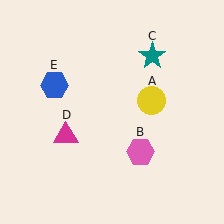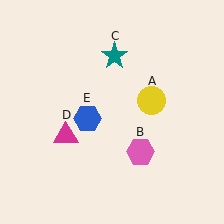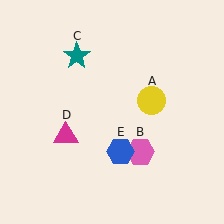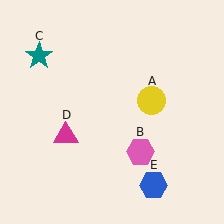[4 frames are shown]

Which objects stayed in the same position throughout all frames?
Yellow circle (object A) and pink hexagon (object B) and magenta triangle (object D) remained stationary.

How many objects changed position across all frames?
2 objects changed position: teal star (object C), blue hexagon (object E).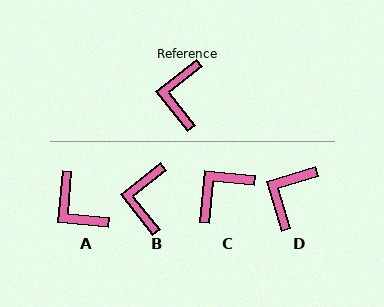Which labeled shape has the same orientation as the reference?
B.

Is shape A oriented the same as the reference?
No, it is off by about 46 degrees.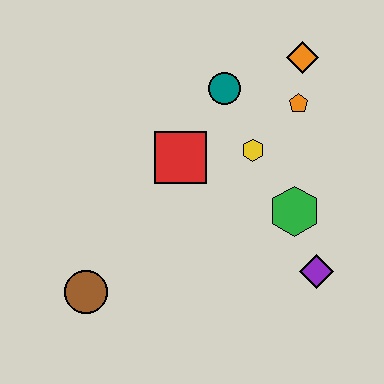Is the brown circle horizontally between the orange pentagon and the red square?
No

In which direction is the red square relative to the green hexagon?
The red square is to the left of the green hexagon.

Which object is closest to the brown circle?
The red square is closest to the brown circle.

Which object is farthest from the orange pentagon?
The brown circle is farthest from the orange pentagon.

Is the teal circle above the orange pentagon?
Yes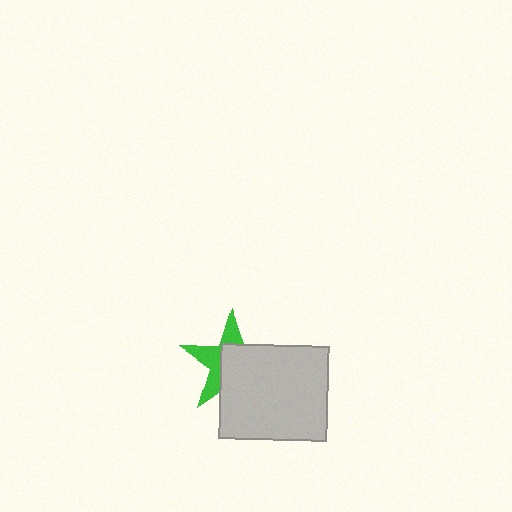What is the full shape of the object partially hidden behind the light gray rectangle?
The partially hidden object is a green star.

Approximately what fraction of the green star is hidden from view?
Roughly 58% of the green star is hidden behind the light gray rectangle.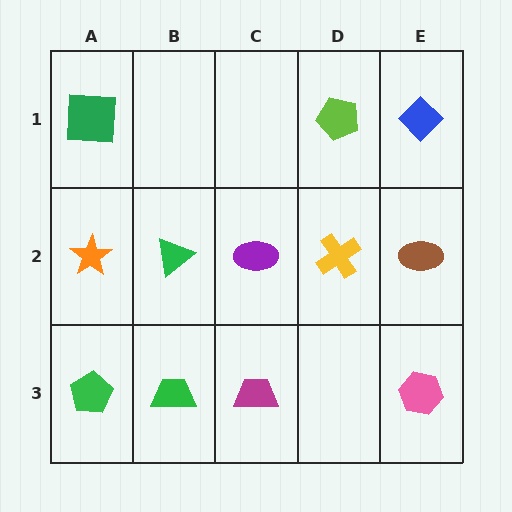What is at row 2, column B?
A green triangle.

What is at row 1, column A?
A green square.